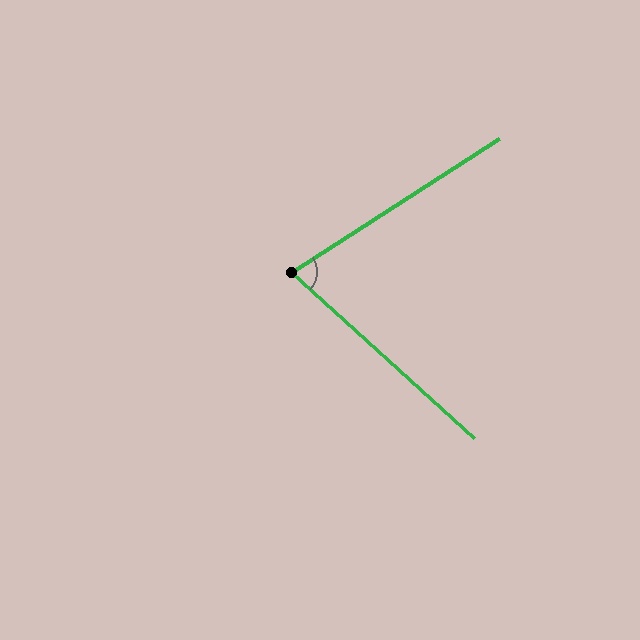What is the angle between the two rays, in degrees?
Approximately 75 degrees.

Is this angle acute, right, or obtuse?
It is acute.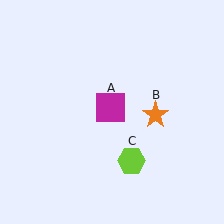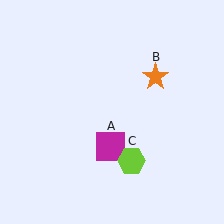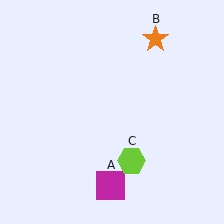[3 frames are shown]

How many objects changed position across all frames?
2 objects changed position: magenta square (object A), orange star (object B).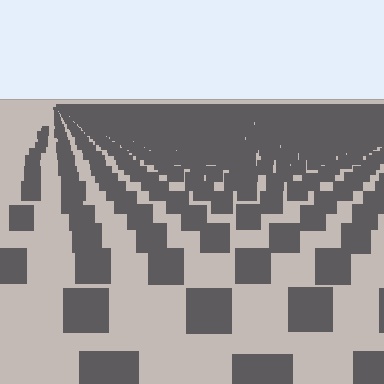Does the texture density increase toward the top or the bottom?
Density increases toward the top.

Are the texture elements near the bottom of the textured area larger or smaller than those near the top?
Larger. Near the bottom, elements are closer to the viewer and appear at a bigger on-screen size.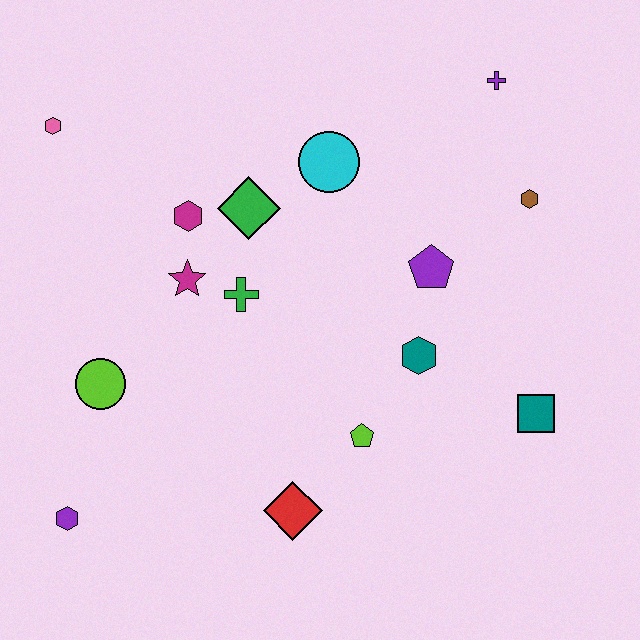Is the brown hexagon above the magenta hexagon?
Yes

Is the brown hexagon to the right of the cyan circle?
Yes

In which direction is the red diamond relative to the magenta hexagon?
The red diamond is below the magenta hexagon.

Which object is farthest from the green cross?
The purple cross is farthest from the green cross.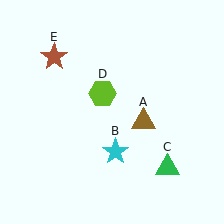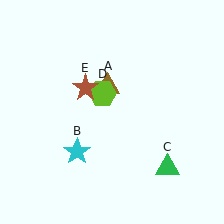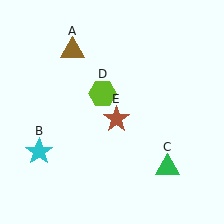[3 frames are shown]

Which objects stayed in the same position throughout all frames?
Green triangle (object C) and lime hexagon (object D) remained stationary.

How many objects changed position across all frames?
3 objects changed position: brown triangle (object A), cyan star (object B), brown star (object E).